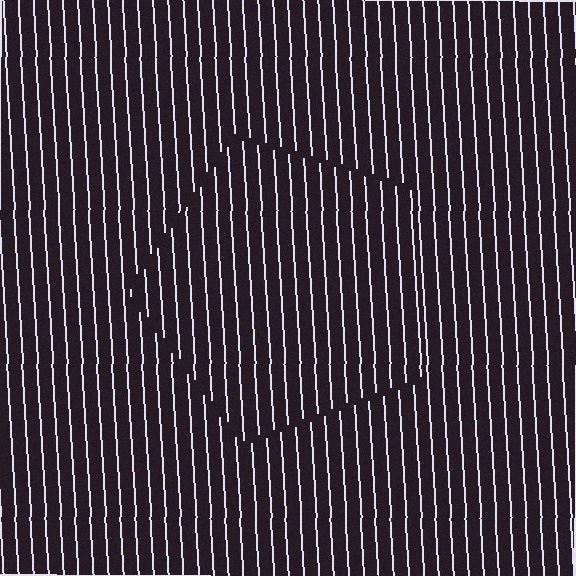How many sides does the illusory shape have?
5 sides — the line-ends trace a pentagon.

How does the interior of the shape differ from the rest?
The interior of the shape contains the same grating, shifted by half a period — the contour is defined by the phase discontinuity where line-ends from the inner and outer gratings abut.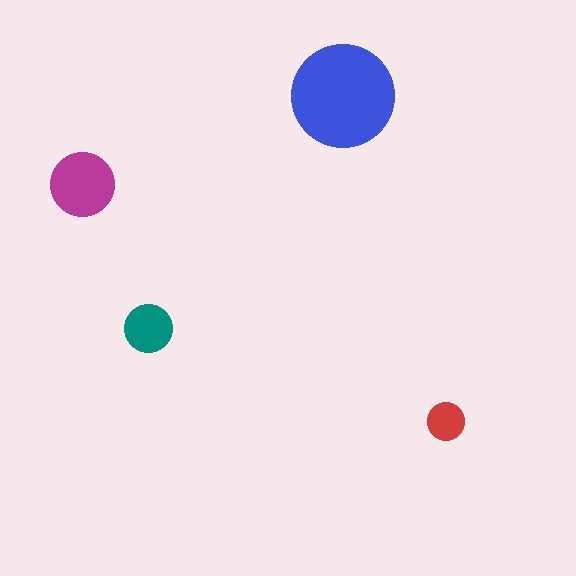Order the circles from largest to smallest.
the blue one, the magenta one, the teal one, the red one.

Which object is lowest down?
The red circle is bottommost.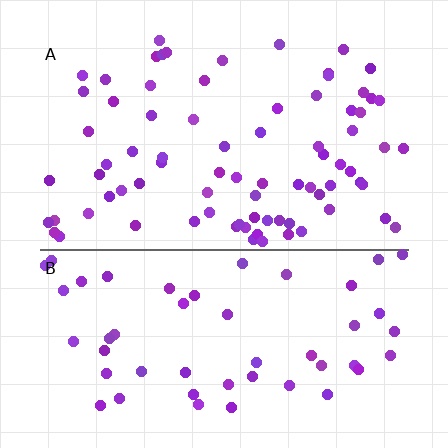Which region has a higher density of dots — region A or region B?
A (the top).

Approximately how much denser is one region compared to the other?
Approximately 1.5× — region A over region B.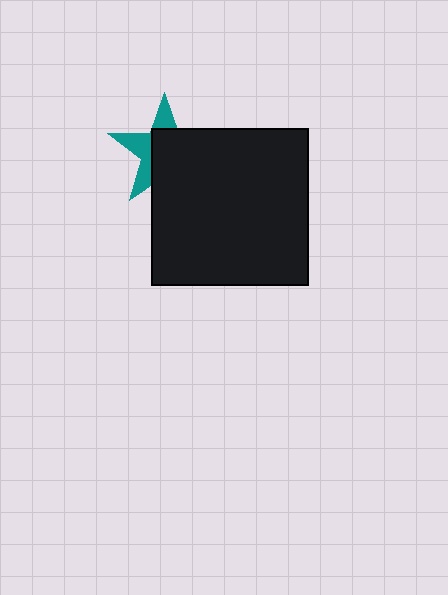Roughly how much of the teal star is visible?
A small part of it is visible (roughly 39%).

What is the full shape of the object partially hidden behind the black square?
The partially hidden object is a teal star.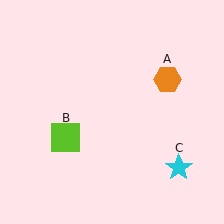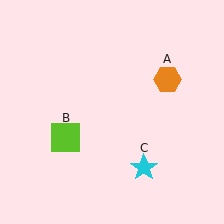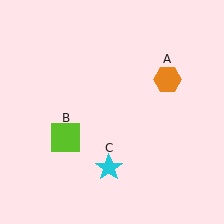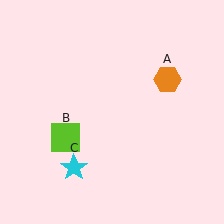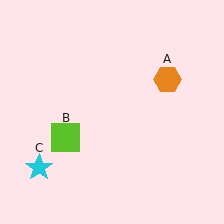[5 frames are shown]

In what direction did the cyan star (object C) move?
The cyan star (object C) moved left.